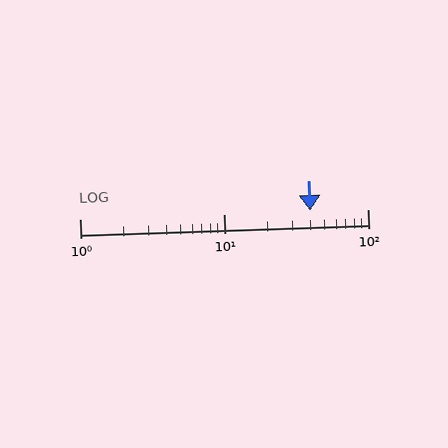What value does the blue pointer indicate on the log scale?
The pointer indicates approximately 40.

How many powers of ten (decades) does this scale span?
The scale spans 2 decades, from 1 to 100.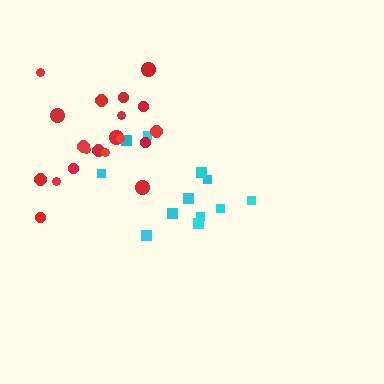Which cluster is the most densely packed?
Red.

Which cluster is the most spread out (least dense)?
Cyan.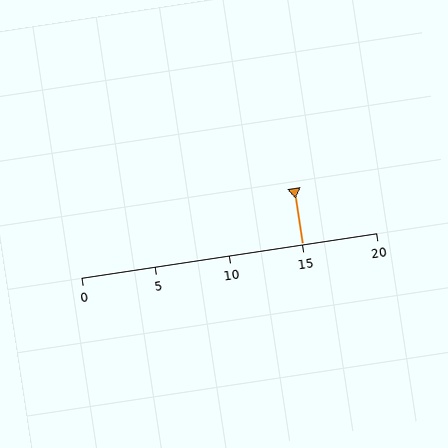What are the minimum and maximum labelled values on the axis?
The axis runs from 0 to 20.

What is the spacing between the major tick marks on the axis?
The major ticks are spaced 5 apart.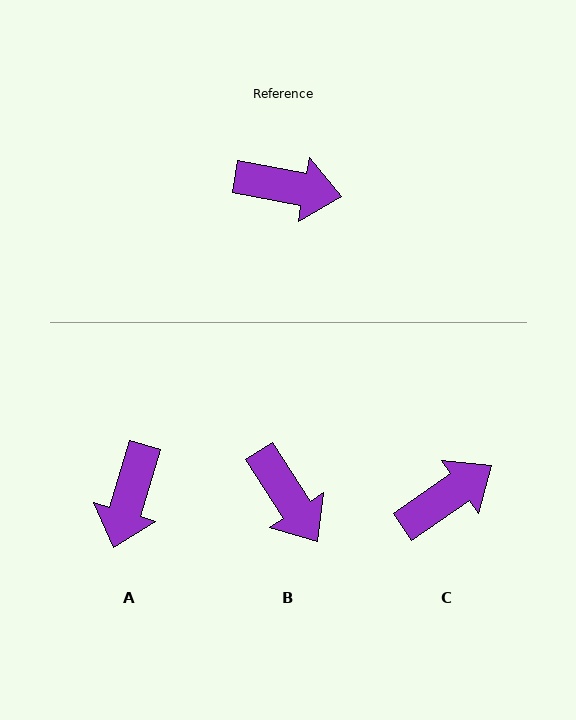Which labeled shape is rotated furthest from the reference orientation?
A, about 97 degrees away.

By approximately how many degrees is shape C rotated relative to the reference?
Approximately 45 degrees counter-clockwise.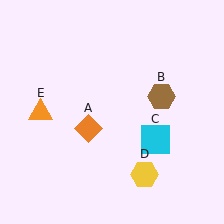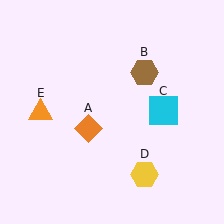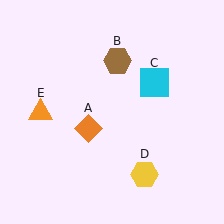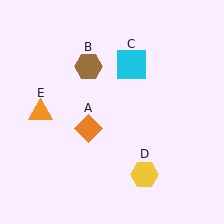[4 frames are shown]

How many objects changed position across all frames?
2 objects changed position: brown hexagon (object B), cyan square (object C).